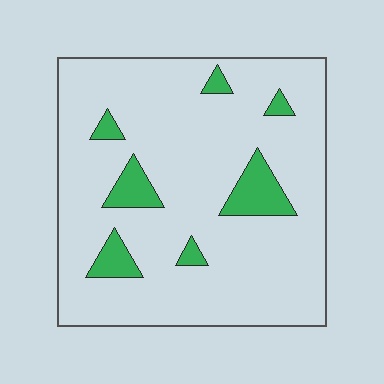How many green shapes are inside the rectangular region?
7.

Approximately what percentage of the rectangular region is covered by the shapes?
Approximately 10%.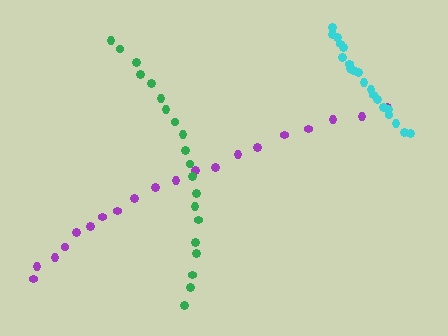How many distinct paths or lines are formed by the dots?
There are 3 distinct paths.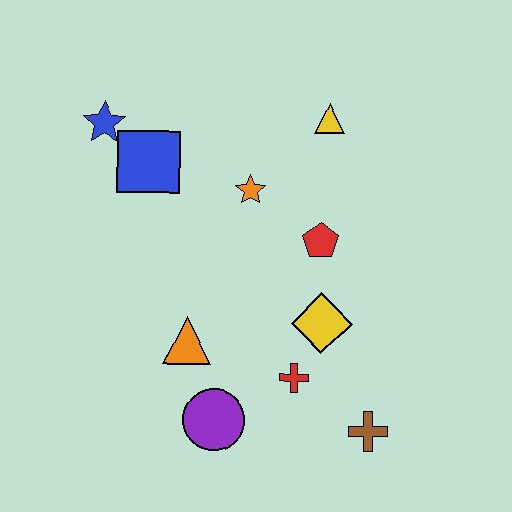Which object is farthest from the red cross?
The blue star is farthest from the red cross.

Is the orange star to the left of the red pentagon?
Yes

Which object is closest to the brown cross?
The red cross is closest to the brown cross.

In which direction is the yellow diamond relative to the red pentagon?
The yellow diamond is below the red pentagon.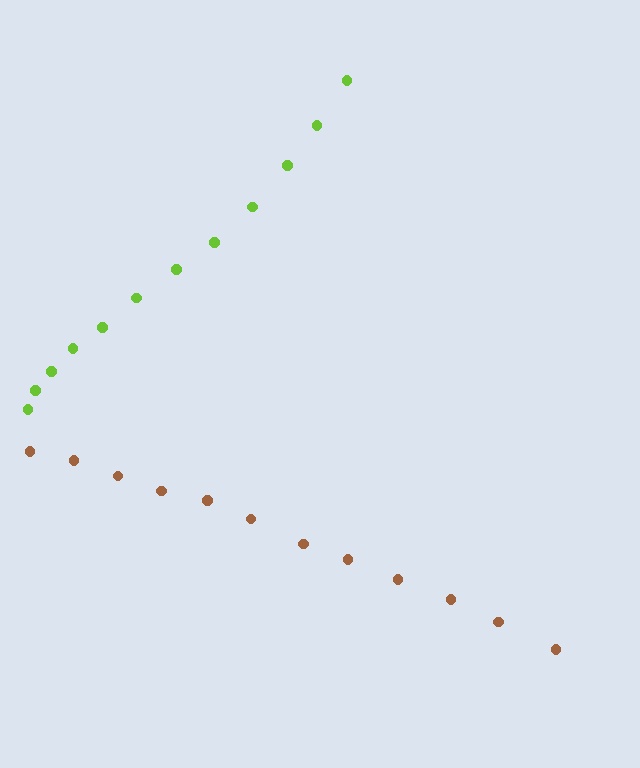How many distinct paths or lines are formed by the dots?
There are 2 distinct paths.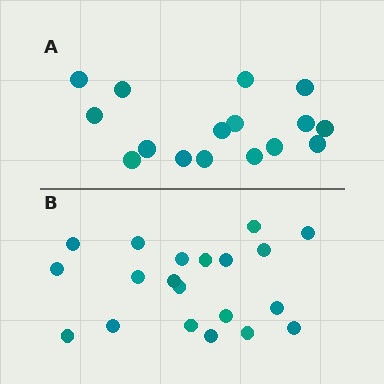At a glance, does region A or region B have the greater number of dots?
Region B (the bottom region) has more dots.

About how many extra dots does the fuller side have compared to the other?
Region B has about 4 more dots than region A.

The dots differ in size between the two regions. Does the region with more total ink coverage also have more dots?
No. Region A has more total ink coverage because its dots are larger, but region B actually contains more individual dots. Total area can be misleading — the number of items is what matters here.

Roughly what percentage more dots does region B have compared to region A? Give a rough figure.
About 25% more.